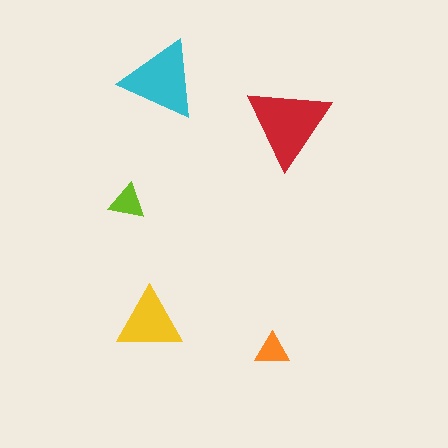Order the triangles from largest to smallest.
the red one, the cyan one, the yellow one, the lime one, the orange one.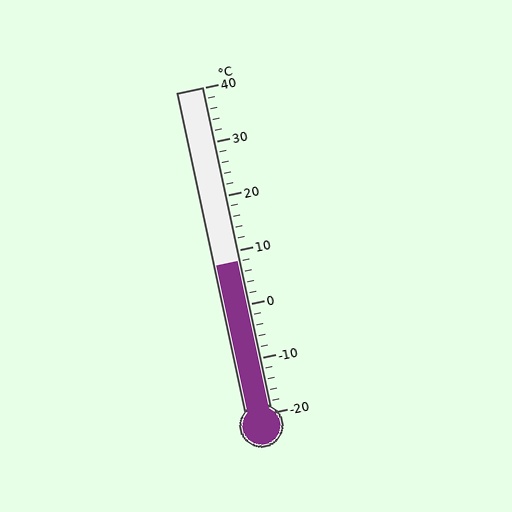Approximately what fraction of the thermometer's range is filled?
The thermometer is filled to approximately 45% of its range.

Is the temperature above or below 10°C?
The temperature is below 10°C.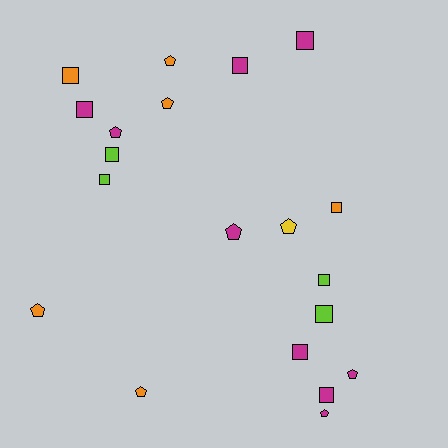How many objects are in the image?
There are 20 objects.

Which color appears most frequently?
Magenta, with 9 objects.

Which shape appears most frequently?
Square, with 11 objects.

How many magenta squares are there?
There are 5 magenta squares.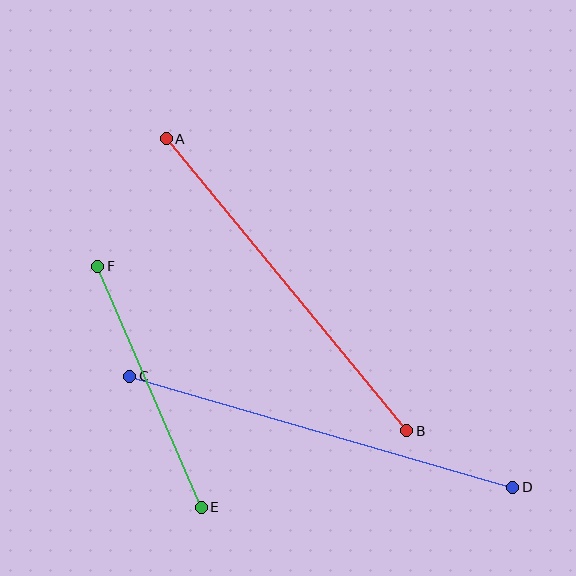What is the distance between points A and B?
The distance is approximately 378 pixels.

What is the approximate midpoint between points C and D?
The midpoint is at approximately (321, 432) pixels.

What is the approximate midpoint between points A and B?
The midpoint is at approximately (286, 285) pixels.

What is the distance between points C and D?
The distance is approximately 399 pixels.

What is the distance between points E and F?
The distance is approximately 262 pixels.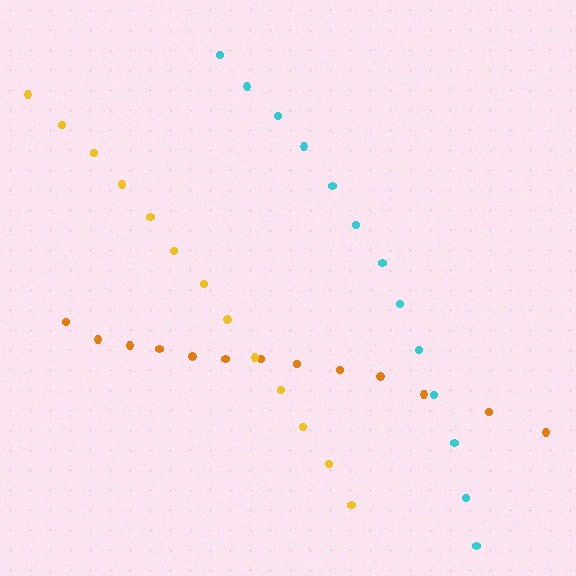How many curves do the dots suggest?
There are 3 distinct paths.